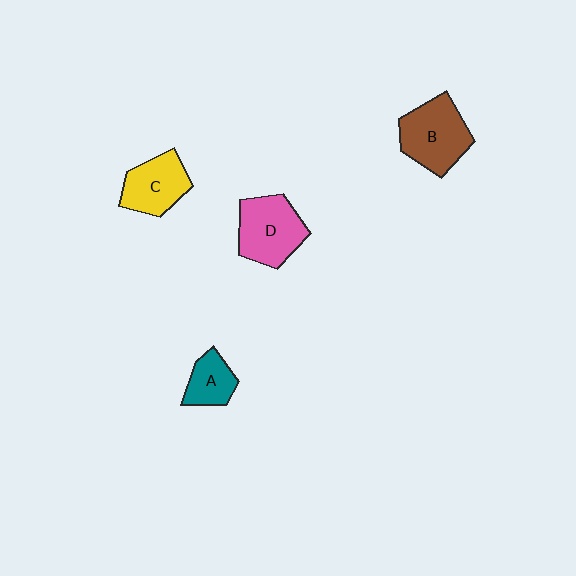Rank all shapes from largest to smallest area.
From largest to smallest: B (brown), D (pink), C (yellow), A (teal).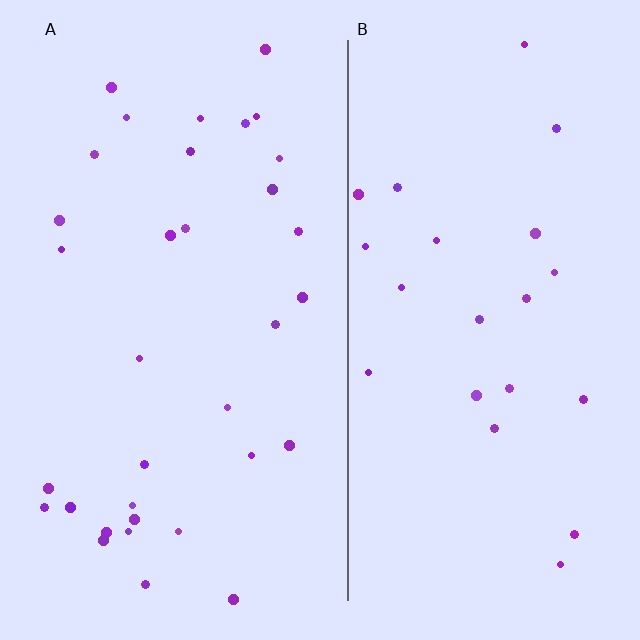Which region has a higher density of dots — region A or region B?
A (the left).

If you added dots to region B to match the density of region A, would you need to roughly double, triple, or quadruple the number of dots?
Approximately double.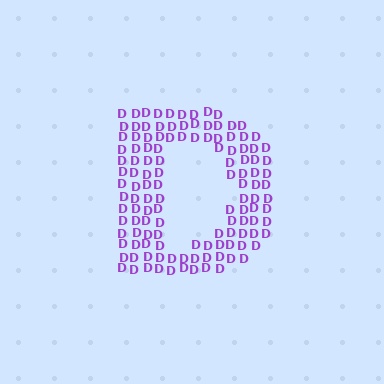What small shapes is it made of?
It is made of small letter D's.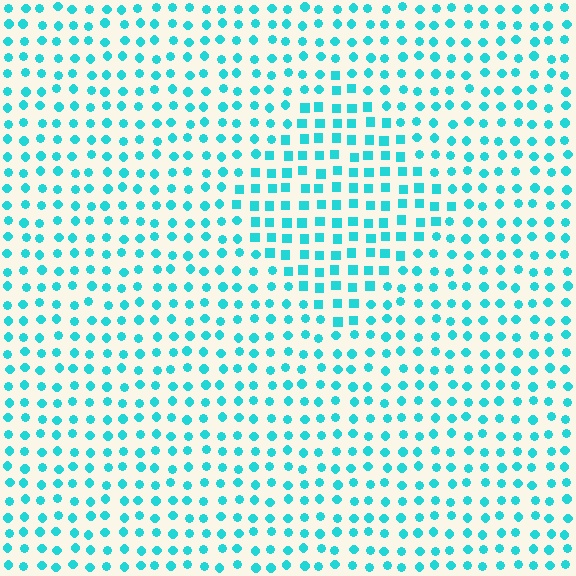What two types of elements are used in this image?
The image uses squares inside the diamond region and circles outside it.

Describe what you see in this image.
The image is filled with small cyan elements arranged in a uniform grid. A diamond-shaped region contains squares, while the surrounding area contains circles. The boundary is defined purely by the change in element shape.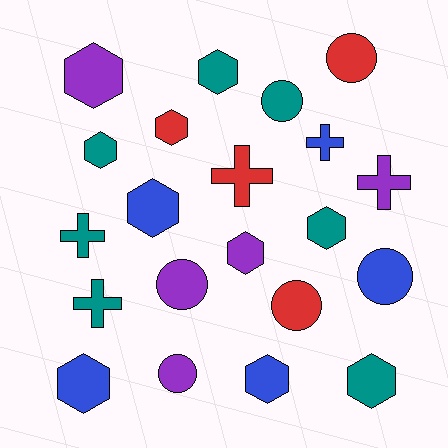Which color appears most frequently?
Teal, with 7 objects.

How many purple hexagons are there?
There are 2 purple hexagons.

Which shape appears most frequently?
Hexagon, with 10 objects.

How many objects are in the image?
There are 21 objects.